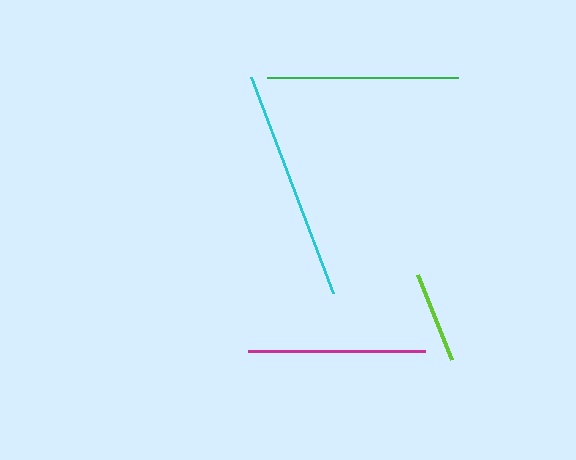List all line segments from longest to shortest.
From longest to shortest: cyan, green, magenta, lime.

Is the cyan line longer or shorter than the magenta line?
The cyan line is longer than the magenta line.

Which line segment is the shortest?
The lime line is the shortest at approximately 92 pixels.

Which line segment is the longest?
The cyan line is the longest at approximately 231 pixels.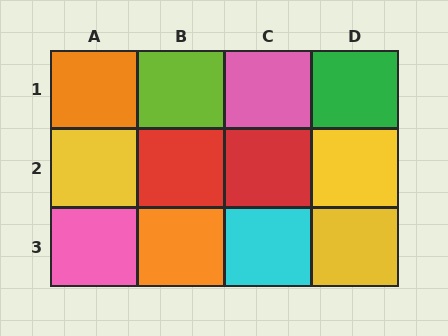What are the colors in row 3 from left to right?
Pink, orange, cyan, yellow.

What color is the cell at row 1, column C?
Pink.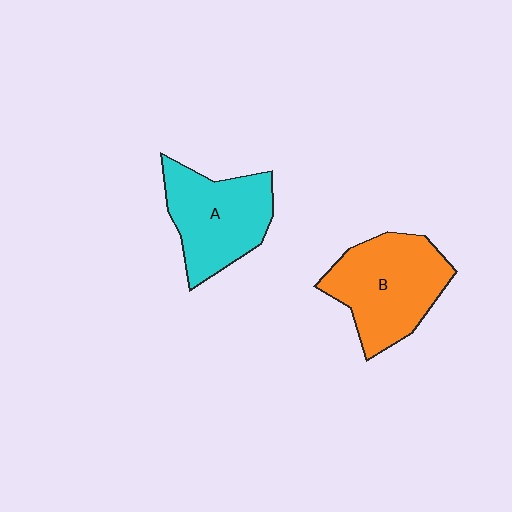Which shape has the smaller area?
Shape A (cyan).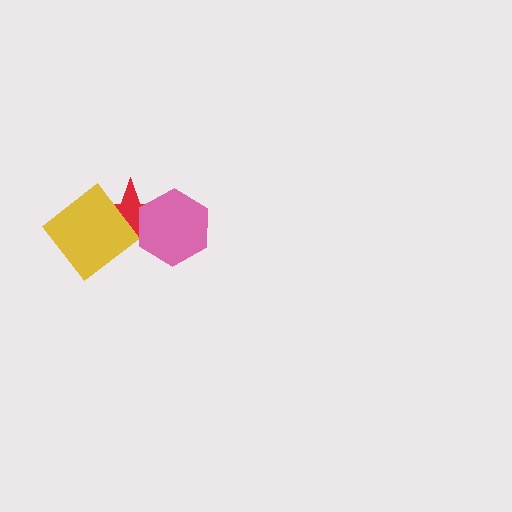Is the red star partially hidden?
Yes, it is partially covered by another shape.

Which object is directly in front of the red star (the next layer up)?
The yellow diamond is directly in front of the red star.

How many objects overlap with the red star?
2 objects overlap with the red star.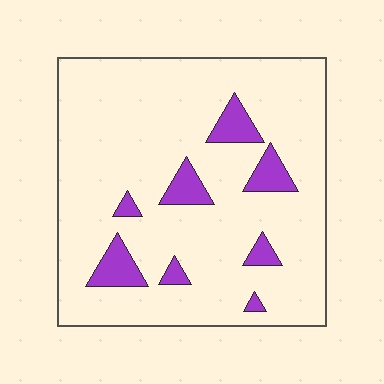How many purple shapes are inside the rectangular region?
8.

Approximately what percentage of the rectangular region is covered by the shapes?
Approximately 10%.